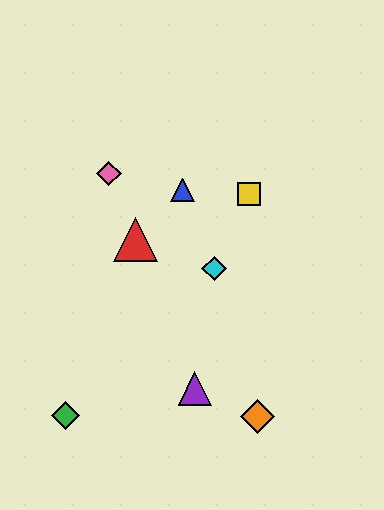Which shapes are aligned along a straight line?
The red triangle, the purple triangle, the pink diamond are aligned along a straight line.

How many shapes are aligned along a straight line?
3 shapes (the red triangle, the purple triangle, the pink diamond) are aligned along a straight line.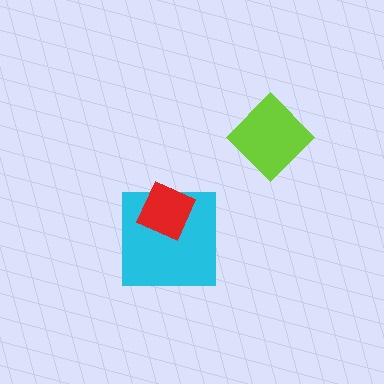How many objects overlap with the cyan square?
1 object overlaps with the cyan square.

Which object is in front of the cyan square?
The red diamond is in front of the cyan square.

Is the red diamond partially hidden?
No, no other shape covers it.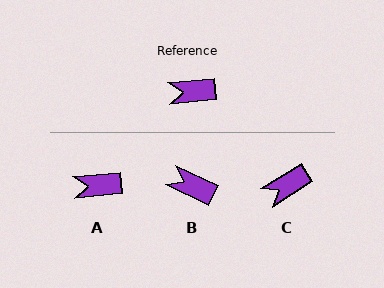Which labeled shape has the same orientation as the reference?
A.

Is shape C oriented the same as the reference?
No, it is off by about 26 degrees.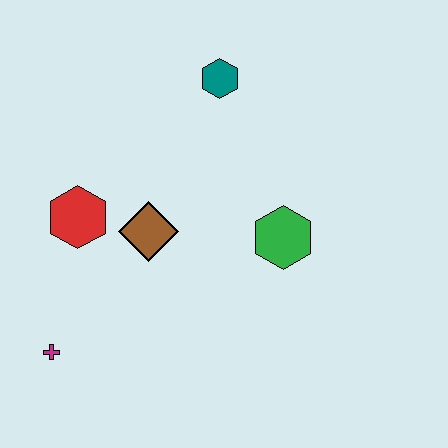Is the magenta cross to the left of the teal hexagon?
Yes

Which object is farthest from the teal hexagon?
The magenta cross is farthest from the teal hexagon.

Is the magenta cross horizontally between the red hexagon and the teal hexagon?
No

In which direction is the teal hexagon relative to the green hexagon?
The teal hexagon is above the green hexagon.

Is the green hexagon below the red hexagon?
Yes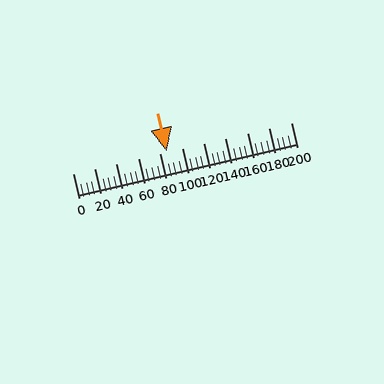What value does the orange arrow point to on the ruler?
The orange arrow points to approximately 86.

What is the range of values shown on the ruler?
The ruler shows values from 0 to 200.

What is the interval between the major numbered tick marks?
The major tick marks are spaced 20 units apart.